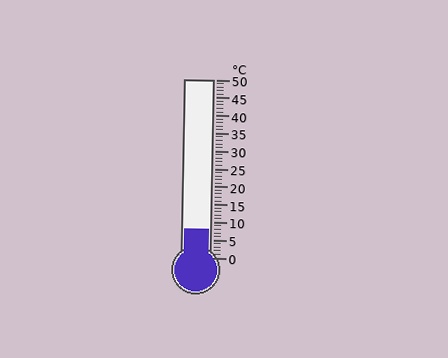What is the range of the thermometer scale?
The thermometer scale ranges from 0°C to 50°C.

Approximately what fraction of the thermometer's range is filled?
The thermometer is filled to approximately 15% of its range.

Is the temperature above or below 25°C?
The temperature is below 25°C.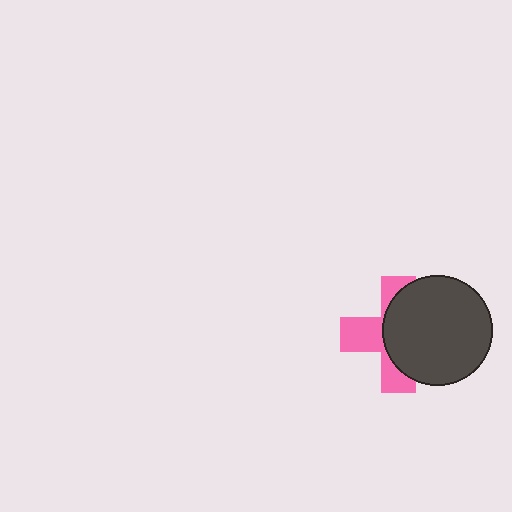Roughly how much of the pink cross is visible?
A small part of it is visible (roughly 44%).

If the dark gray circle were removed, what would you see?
You would see the complete pink cross.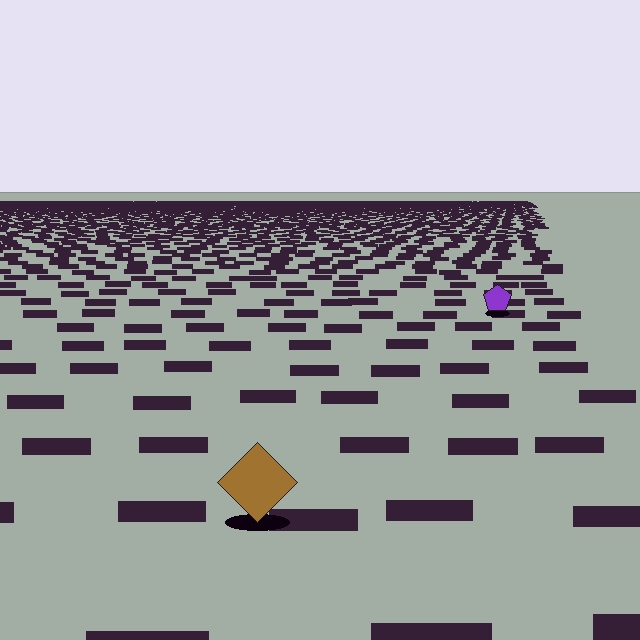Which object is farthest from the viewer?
The purple pentagon is farthest from the viewer. It appears smaller and the ground texture around it is denser.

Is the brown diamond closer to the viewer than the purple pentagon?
Yes. The brown diamond is closer — you can tell from the texture gradient: the ground texture is coarser near it.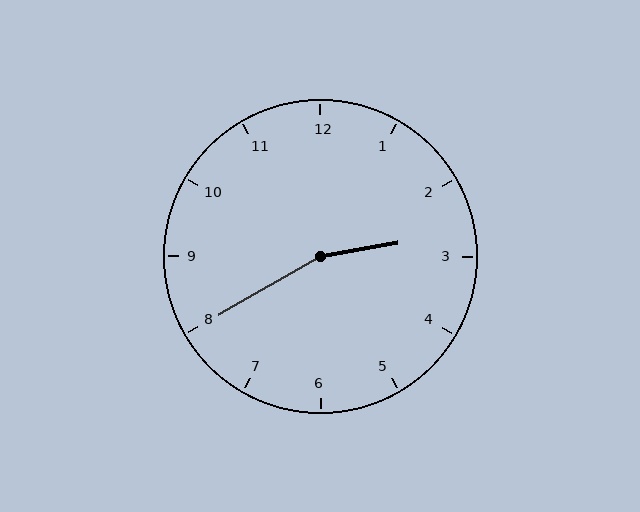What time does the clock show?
2:40.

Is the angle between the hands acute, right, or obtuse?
It is obtuse.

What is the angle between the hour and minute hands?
Approximately 160 degrees.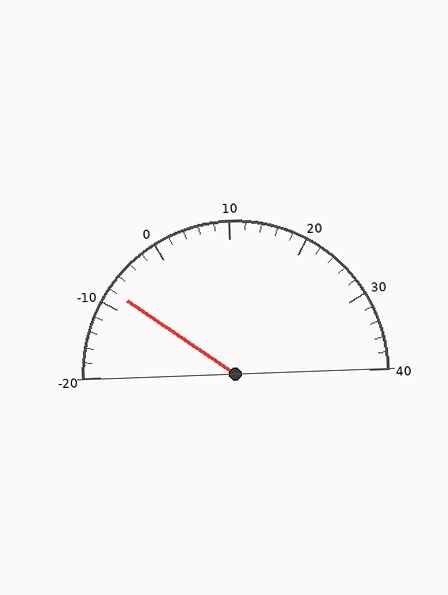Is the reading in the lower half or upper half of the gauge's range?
The reading is in the lower half of the range (-20 to 40).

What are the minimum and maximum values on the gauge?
The gauge ranges from -20 to 40.